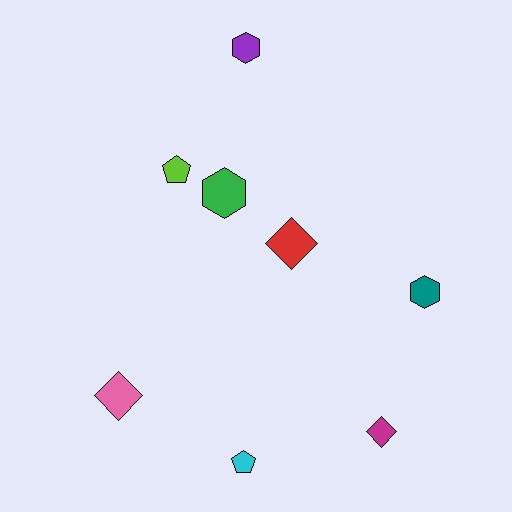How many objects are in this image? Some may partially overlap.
There are 8 objects.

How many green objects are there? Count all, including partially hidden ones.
There is 1 green object.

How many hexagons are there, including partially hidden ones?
There are 3 hexagons.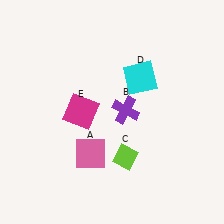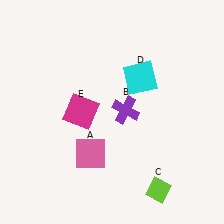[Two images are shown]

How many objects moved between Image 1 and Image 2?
1 object moved between the two images.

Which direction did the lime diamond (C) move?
The lime diamond (C) moved right.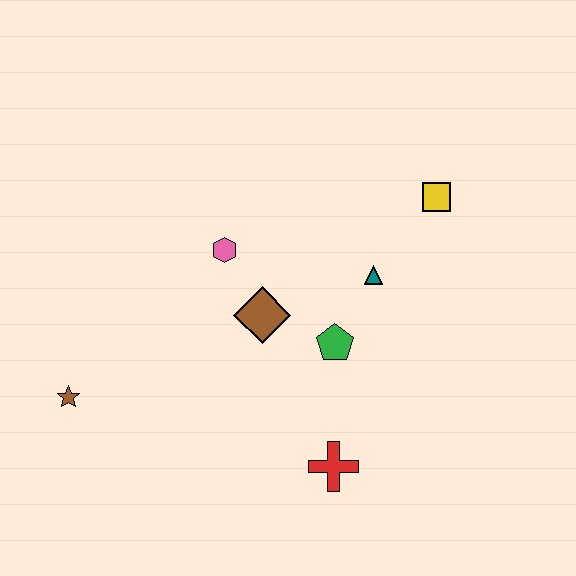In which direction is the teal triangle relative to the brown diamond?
The teal triangle is to the right of the brown diamond.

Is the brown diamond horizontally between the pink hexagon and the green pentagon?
Yes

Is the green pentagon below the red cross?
No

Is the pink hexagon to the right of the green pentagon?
No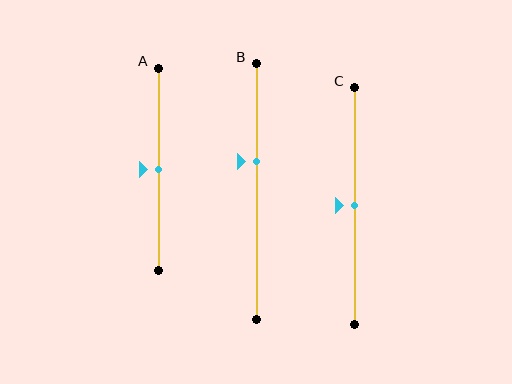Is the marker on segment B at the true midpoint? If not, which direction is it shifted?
No, the marker on segment B is shifted upward by about 12% of the segment length.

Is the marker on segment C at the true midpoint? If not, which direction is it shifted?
Yes, the marker on segment C is at the true midpoint.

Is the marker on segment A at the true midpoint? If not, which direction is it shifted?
Yes, the marker on segment A is at the true midpoint.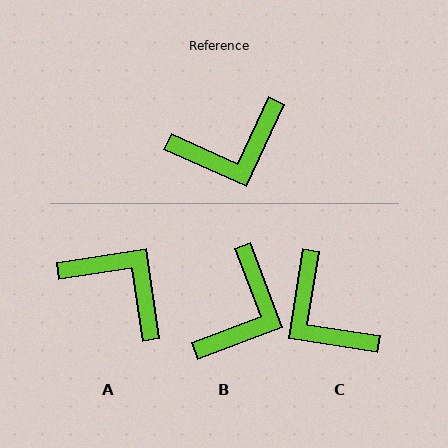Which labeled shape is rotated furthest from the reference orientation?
A, about 123 degrees away.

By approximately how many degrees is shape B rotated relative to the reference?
Approximately 45 degrees counter-clockwise.